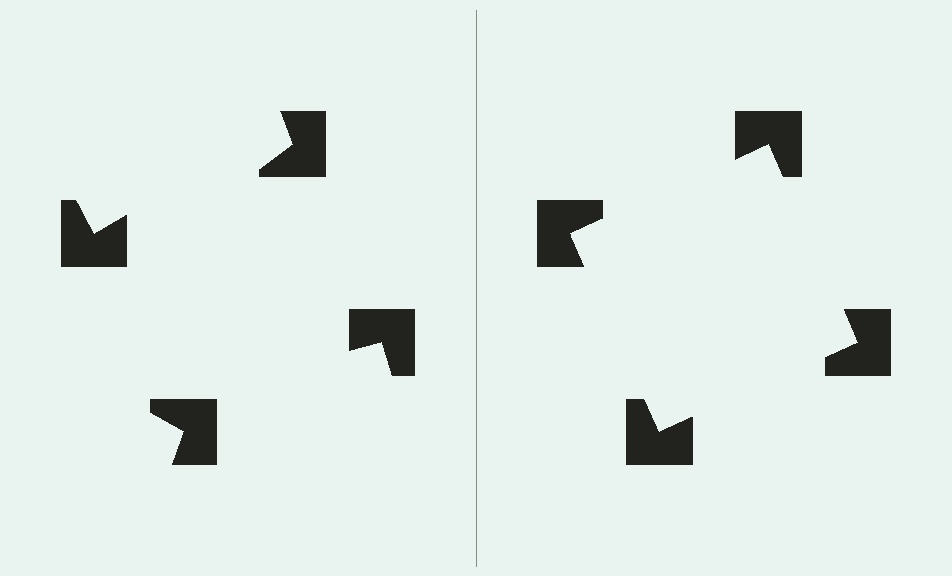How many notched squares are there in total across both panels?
8 — 4 on each side.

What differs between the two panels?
The notched squares are positioned identically on both sides; only the wedge orientations differ. On the right they align to a square; on the left they are misaligned.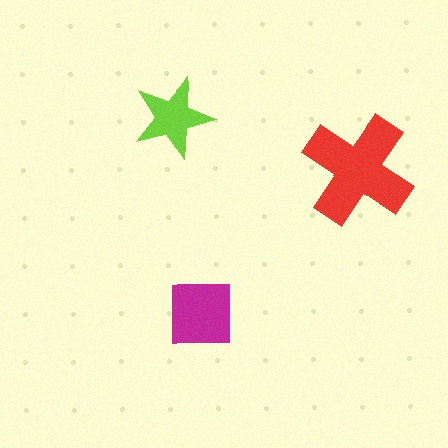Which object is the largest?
The red cross.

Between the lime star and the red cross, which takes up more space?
The red cross.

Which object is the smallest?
The lime star.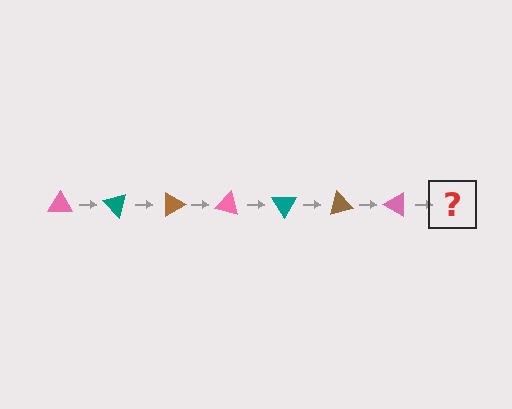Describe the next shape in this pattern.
It should be a teal triangle, rotated 315 degrees from the start.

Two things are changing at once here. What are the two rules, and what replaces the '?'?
The two rules are that it rotates 45 degrees each step and the color cycles through pink, teal, and brown. The '?' should be a teal triangle, rotated 315 degrees from the start.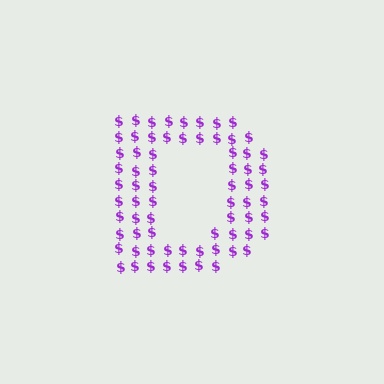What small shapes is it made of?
It is made of small dollar signs.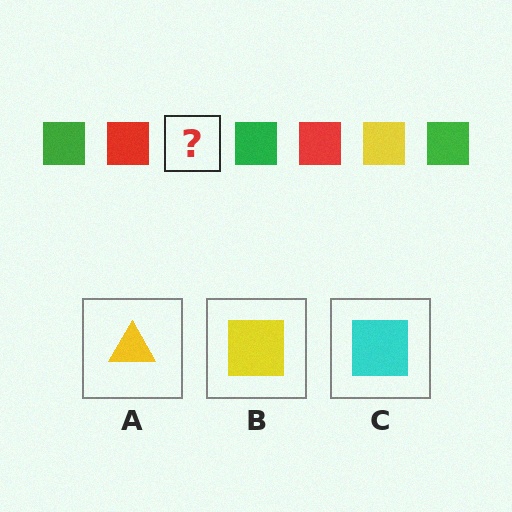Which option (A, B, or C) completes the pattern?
B.